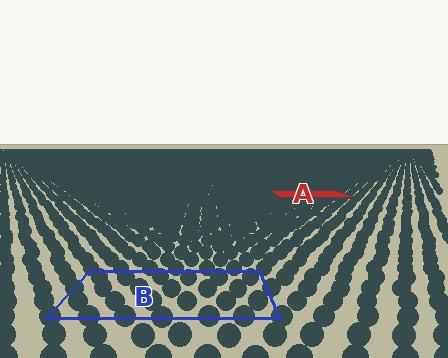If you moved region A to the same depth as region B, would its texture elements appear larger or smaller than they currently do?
They would appear larger. At a closer depth, the same texture elements are projected at a bigger on-screen size.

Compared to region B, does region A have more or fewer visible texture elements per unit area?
Region A has more texture elements per unit area — they are packed more densely because it is farther away.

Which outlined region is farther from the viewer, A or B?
Region A is farther from the viewer — the texture elements inside it appear smaller and more densely packed.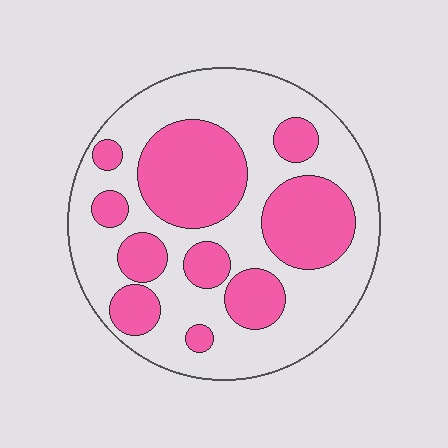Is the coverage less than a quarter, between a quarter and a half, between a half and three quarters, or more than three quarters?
Between a quarter and a half.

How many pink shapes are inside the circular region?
10.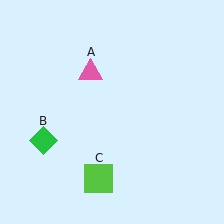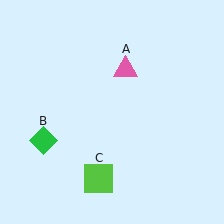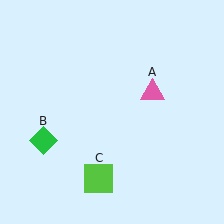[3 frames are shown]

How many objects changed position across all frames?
1 object changed position: pink triangle (object A).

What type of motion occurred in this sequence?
The pink triangle (object A) rotated clockwise around the center of the scene.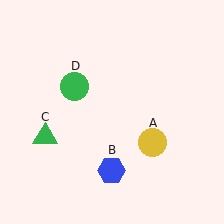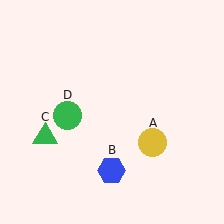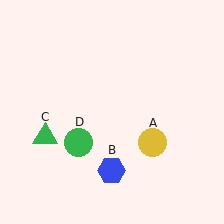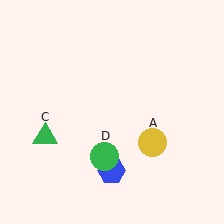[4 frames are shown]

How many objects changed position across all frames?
1 object changed position: green circle (object D).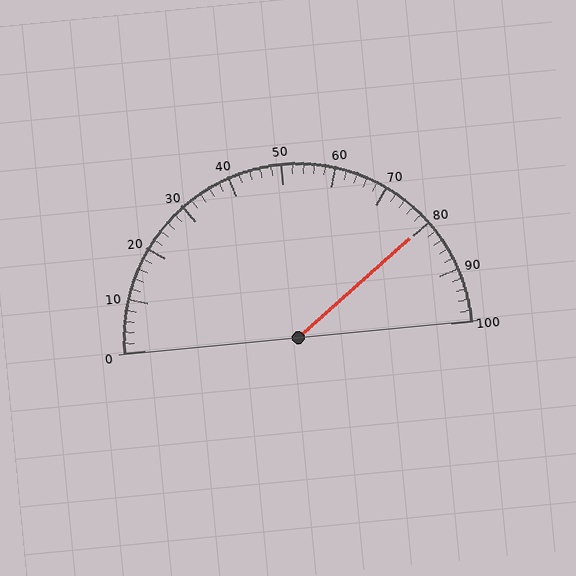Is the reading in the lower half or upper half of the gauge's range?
The reading is in the upper half of the range (0 to 100).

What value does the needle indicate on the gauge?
The needle indicates approximately 80.